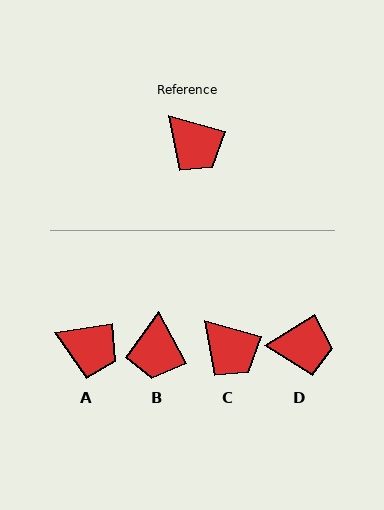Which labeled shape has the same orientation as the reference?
C.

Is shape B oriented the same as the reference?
No, it is off by about 46 degrees.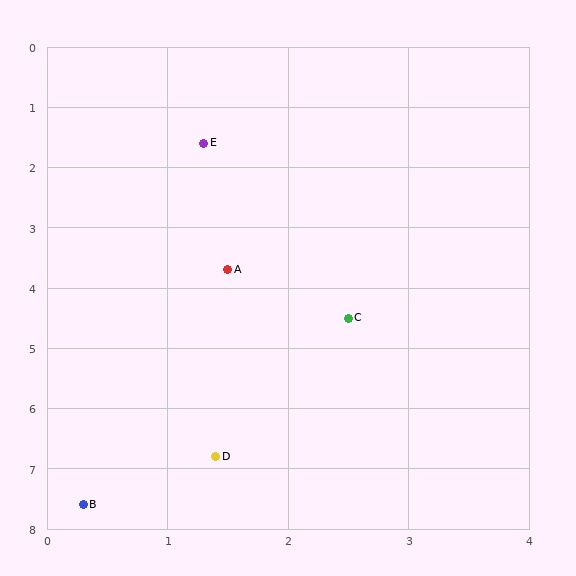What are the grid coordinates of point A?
Point A is at approximately (1.5, 3.7).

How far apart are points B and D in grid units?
Points B and D are about 1.4 grid units apart.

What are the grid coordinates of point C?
Point C is at approximately (2.5, 4.5).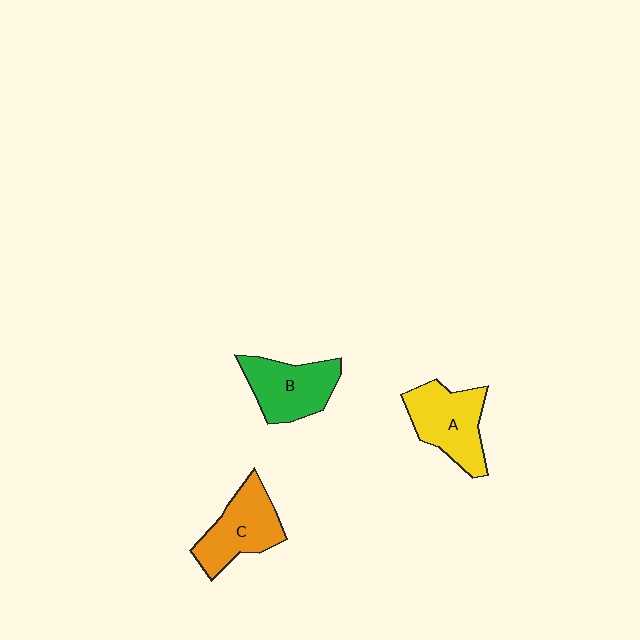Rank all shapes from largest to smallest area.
From largest to smallest: A (yellow), C (orange), B (green).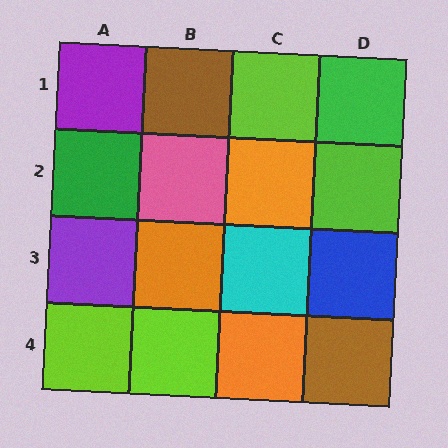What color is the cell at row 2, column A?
Green.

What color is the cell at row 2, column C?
Orange.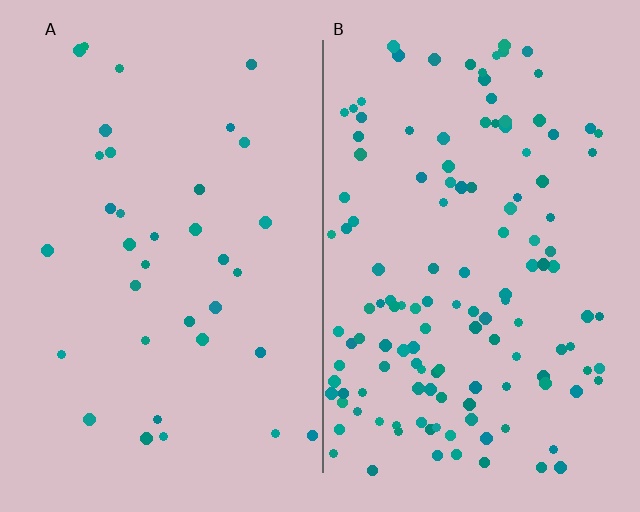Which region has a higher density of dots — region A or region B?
B (the right).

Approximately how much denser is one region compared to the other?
Approximately 3.8× — region B over region A.